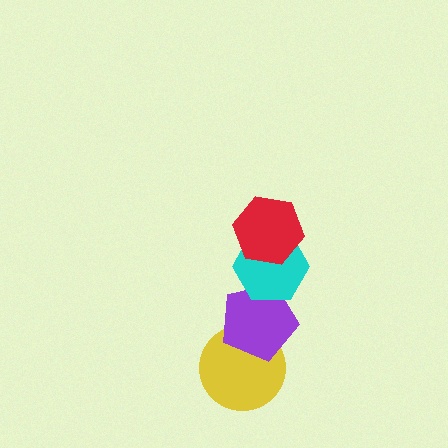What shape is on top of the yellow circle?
The purple pentagon is on top of the yellow circle.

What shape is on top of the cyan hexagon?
The red hexagon is on top of the cyan hexagon.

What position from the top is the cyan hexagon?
The cyan hexagon is 2nd from the top.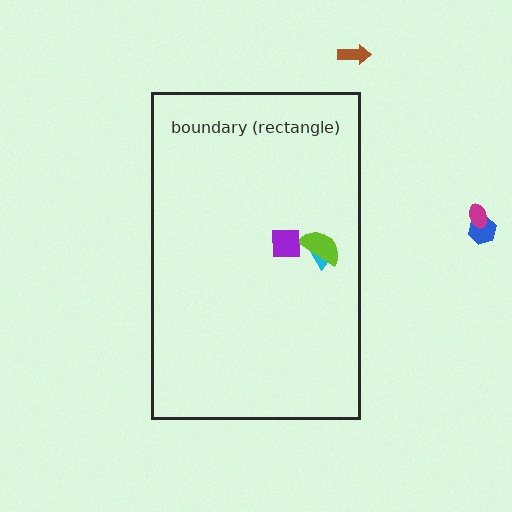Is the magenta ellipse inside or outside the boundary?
Outside.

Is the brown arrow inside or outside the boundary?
Outside.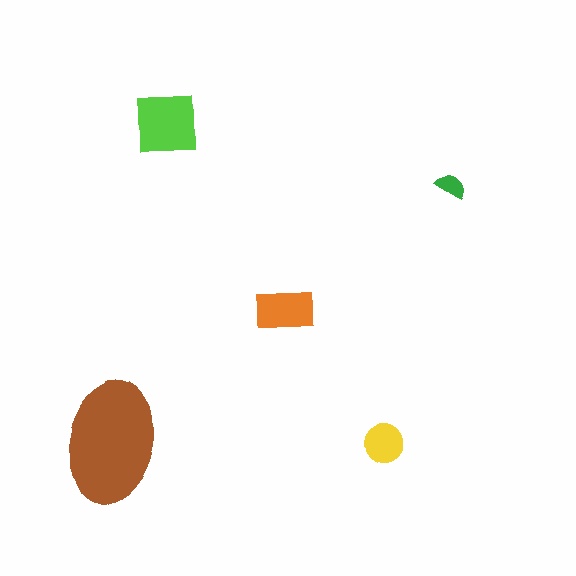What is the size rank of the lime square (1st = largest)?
2nd.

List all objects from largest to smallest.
The brown ellipse, the lime square, the orange rectangle, the yellow circle, the green semicircle.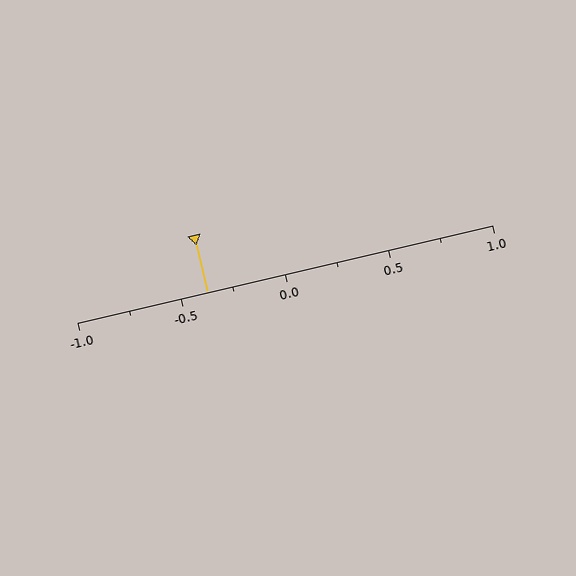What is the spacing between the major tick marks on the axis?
The major ticks are spaced 0.5 apart.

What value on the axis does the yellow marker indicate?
The marker indicates approximately -0.38.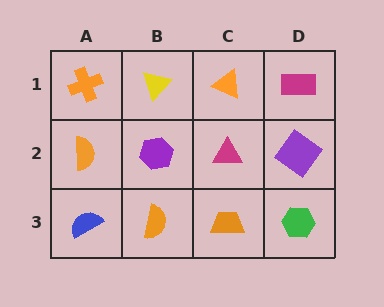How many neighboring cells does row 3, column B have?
3.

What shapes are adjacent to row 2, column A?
An orange cross (row 1, column A), a blue semicircle (row 3, column A), a purple hexagon (row 2, column B).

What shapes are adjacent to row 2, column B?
A yellow triangle (row 1, column B), an orange semicircle (row 3, column B), an orange semicircle (row 2, column A), a magenta triangle (row 2, column C).